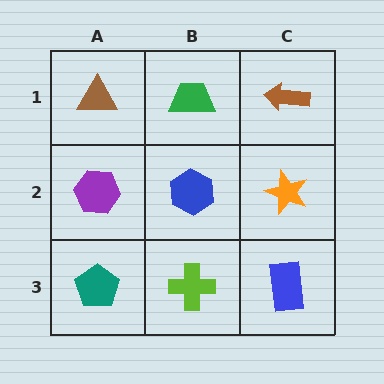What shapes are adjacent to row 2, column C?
A brown arrow (row 1, column C), a blue rectangle (row 3, column C), a blue hexagon (row 2, column B).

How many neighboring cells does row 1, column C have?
2.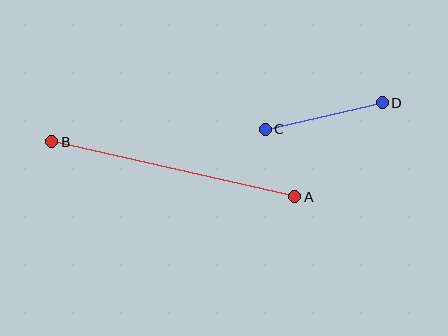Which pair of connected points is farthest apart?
Points A and B are farthest apart.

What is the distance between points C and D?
The distance is approximately 120 pixels.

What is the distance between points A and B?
The distance is approximately 249 pixels.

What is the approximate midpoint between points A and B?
The midpoint is at approximately (173, 169) pixels.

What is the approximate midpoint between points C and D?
The midpoint is at approximately (324, 116) pixels.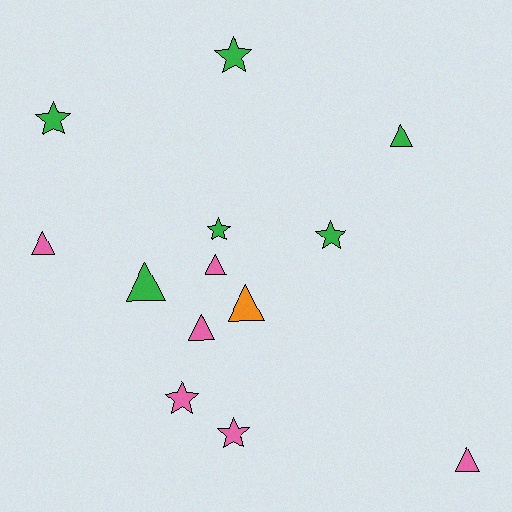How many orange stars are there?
There are no orange stars.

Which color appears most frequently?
Green, with 6 objects.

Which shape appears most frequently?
Triangle, with 7 objects.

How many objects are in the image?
There are 13 objects.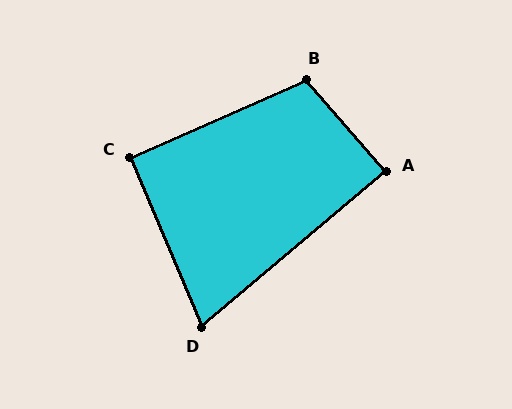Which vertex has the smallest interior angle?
D, at approximately 73 degrees.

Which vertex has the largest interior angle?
B, at approximately 107 degrees.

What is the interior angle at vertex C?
Approximately 91 degrees (approximately right).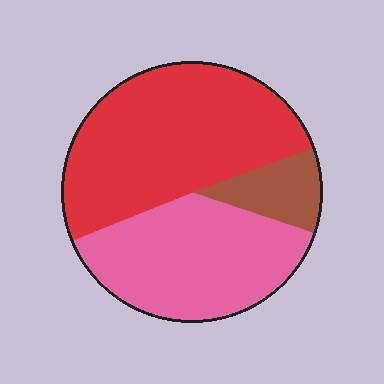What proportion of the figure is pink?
Pink takes up between a third and a half of the figure.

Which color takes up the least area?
Brown, at roughly 10%.